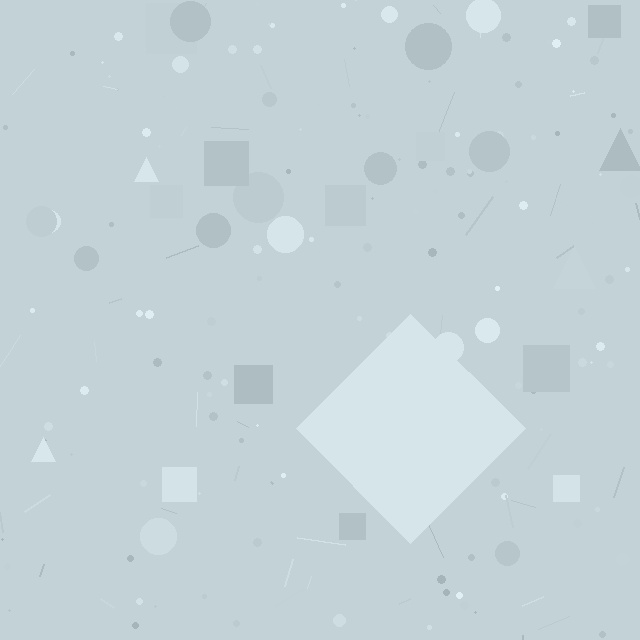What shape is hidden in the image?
A diamond is hidden in the image.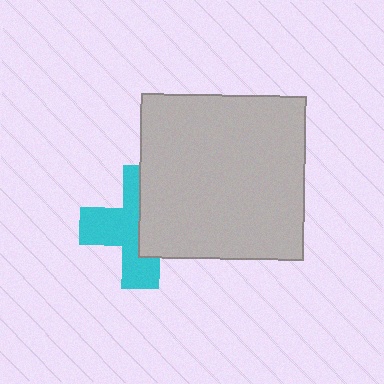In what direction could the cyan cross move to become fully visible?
The cyan cross could move left. That would shift it out from behind the light gray square entirely.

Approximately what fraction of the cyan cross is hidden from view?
Roughly 46% of the cyan cross is hidden behind the light gray square.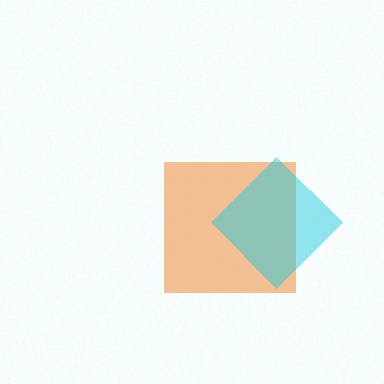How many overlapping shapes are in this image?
There are 2 overlapping shapes in the image.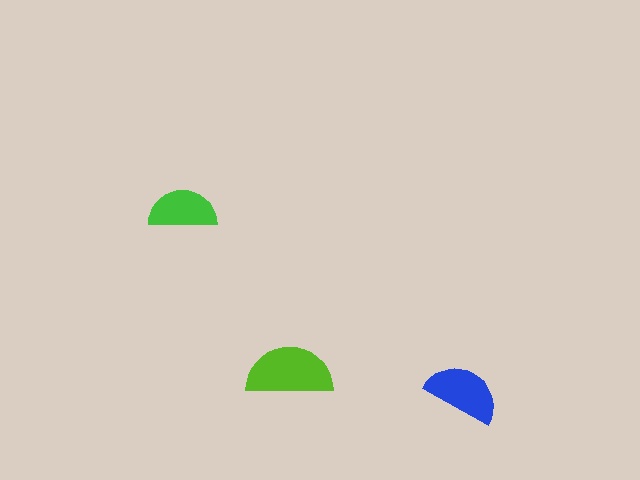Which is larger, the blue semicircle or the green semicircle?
The blue one.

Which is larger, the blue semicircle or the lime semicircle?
The lime one.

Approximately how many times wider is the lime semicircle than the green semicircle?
About 1.5 times wider.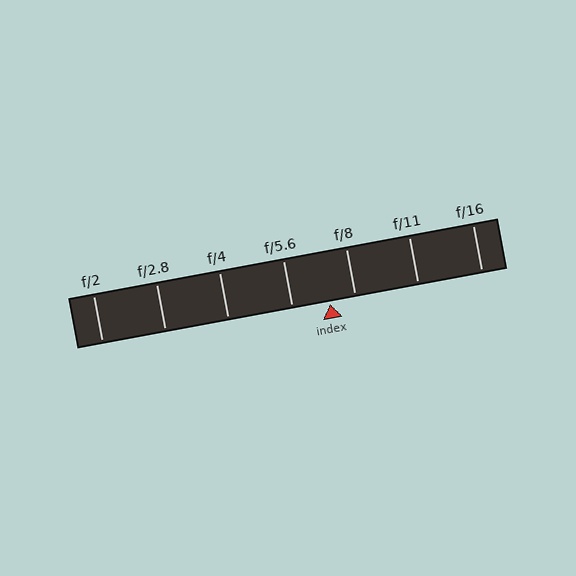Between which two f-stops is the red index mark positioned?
The index mark is between f/5.6 and f/8.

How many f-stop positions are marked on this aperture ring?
There are 7 f-stop positions marked.